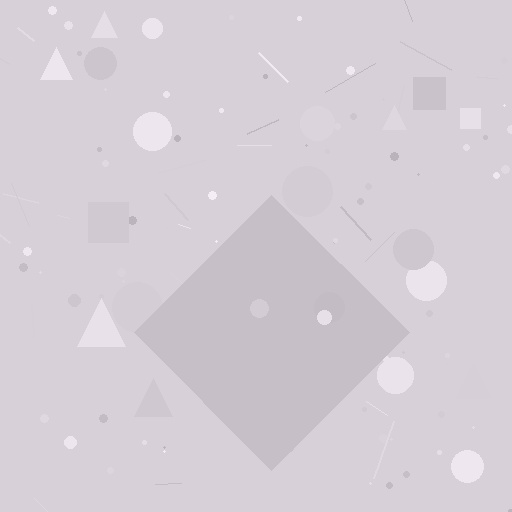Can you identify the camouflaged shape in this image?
The camouflaged shape is a diamond.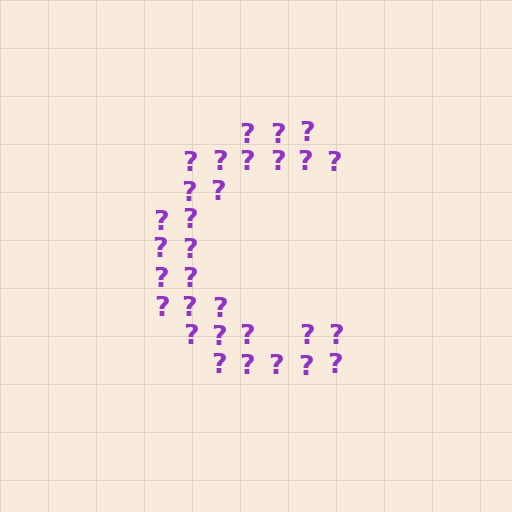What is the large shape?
The large shape is the letter C.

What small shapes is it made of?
It is made of small question marks.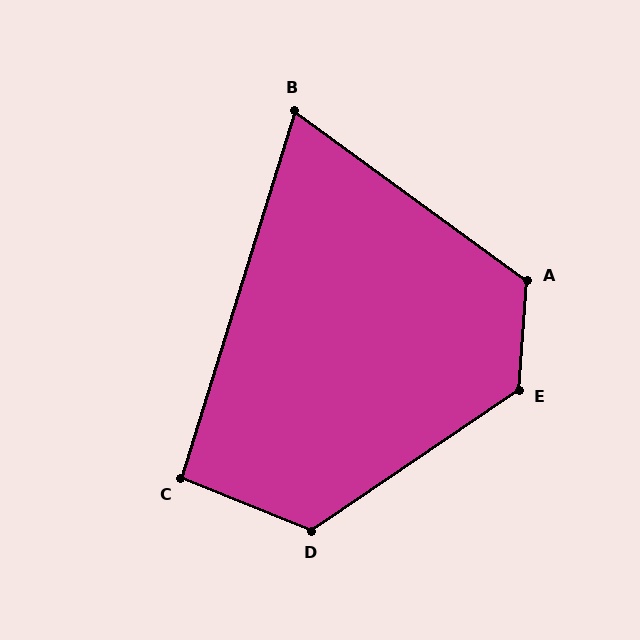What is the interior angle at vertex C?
Approximately 95 degrees (approximately right).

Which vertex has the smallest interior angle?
B, at approximately 71 degrees.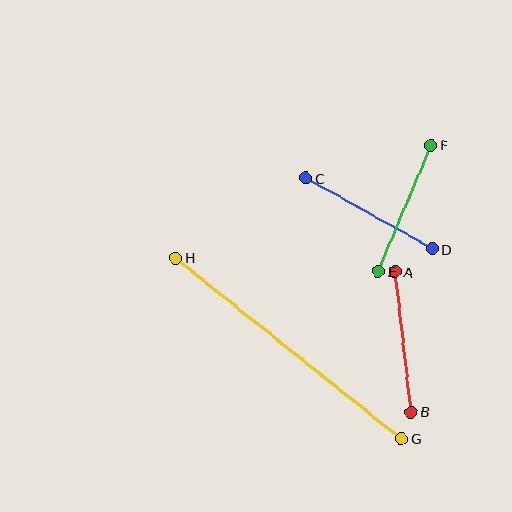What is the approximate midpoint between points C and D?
The midpoint is at approximately (369, 214) pixels.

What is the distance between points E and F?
The distance is approximately 137 pixels.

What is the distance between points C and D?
The distance is approximately 145 pixels.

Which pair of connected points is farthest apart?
Points G and H are farthest apart.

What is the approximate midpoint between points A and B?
The midpoint is at approximately (403, 342) pixels.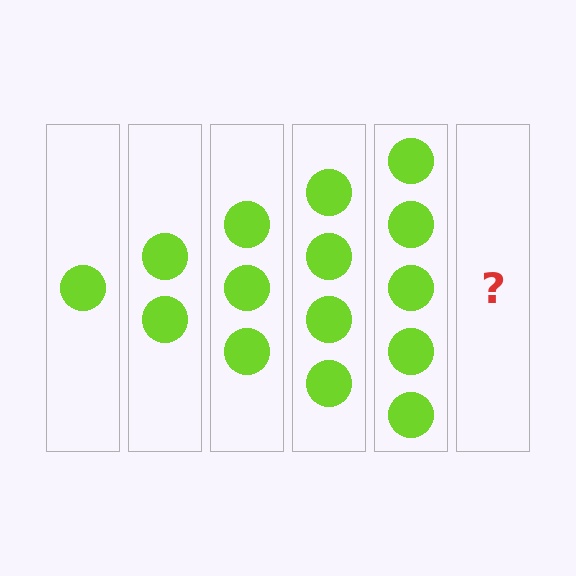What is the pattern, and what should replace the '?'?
The pattern is that each step adds one more circle. The '?' should be 6 circles.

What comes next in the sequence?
The next element should be 6 circles.